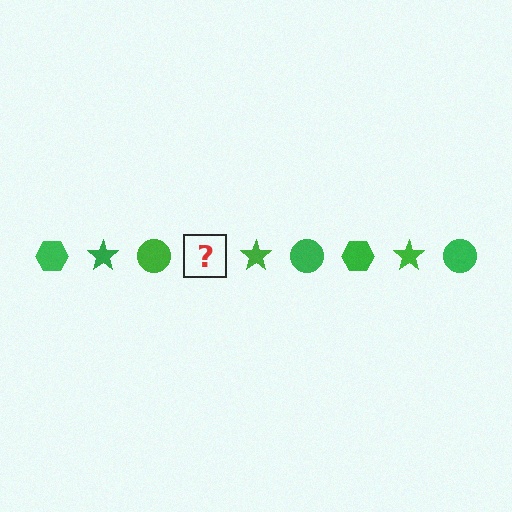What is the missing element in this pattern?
The missing element is a green hexagon.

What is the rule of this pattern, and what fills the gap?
The rule is that the pattern cycles through hexagon, star, circle shapes in green. The gap should be filled with a green hexagon.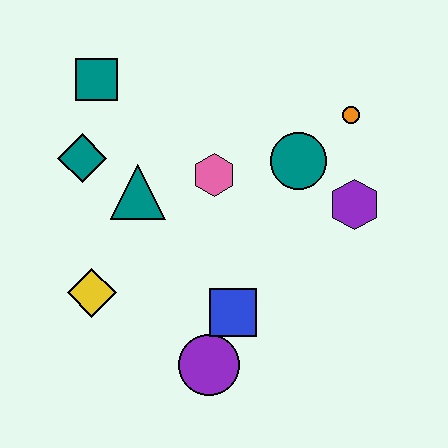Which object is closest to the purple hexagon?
The teal circle is closest to the purple hexagon.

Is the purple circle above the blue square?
No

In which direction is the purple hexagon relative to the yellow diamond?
The purple hexagon is to the right of the yellow diamond.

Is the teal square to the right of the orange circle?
No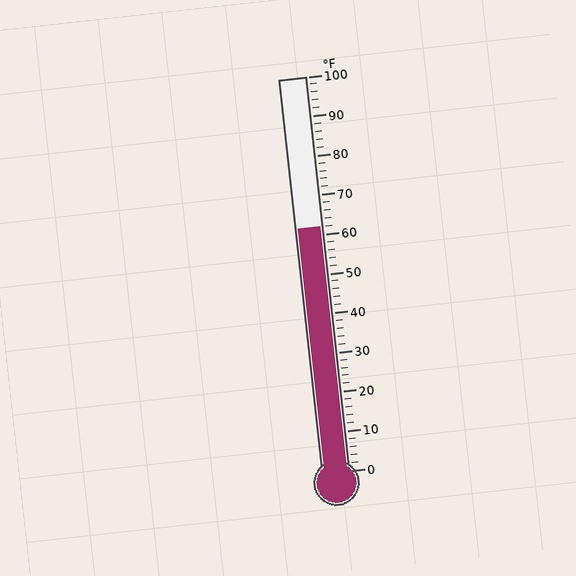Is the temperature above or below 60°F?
The temperature is above 60°F.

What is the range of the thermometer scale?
The thermometer scale ranges from 0°F to 100°F.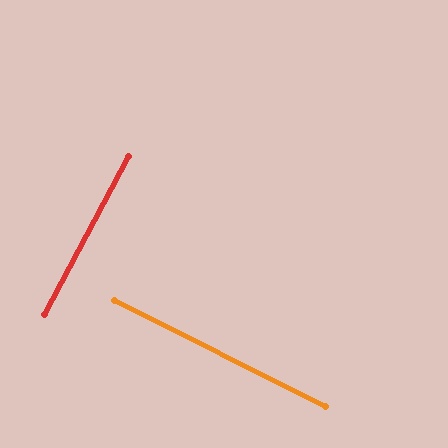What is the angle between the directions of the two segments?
Approximately 89 degrees.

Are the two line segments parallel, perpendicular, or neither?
Perpendicular — they meet at approximately 89°.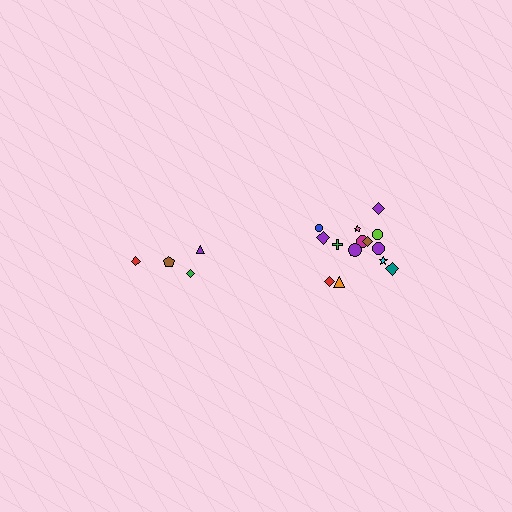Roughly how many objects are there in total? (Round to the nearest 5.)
Roughly 20 objects in total.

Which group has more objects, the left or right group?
The right group.